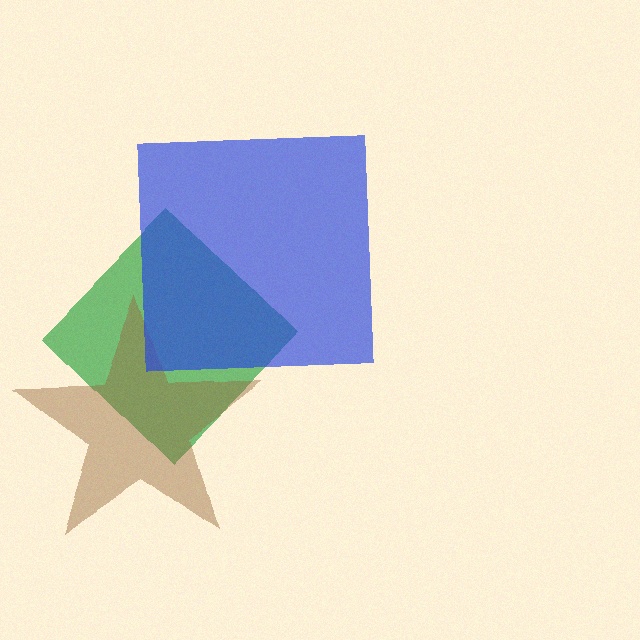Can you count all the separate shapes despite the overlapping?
Yes, there are 3 separate shapes.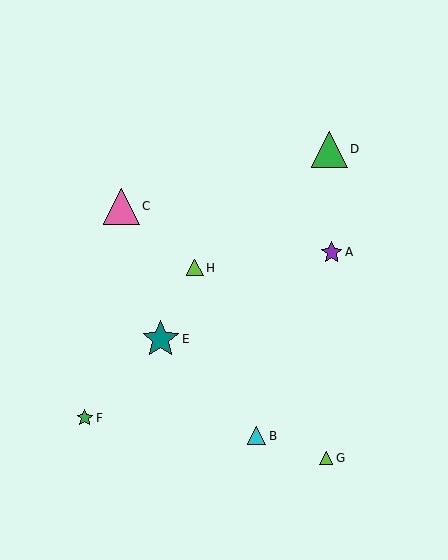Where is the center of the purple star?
The center of the purple star is at (332, 252).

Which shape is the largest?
The teal star (labeled E) is the largest.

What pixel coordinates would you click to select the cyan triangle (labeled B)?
Click at (257, 436) to select the cyan triangle B.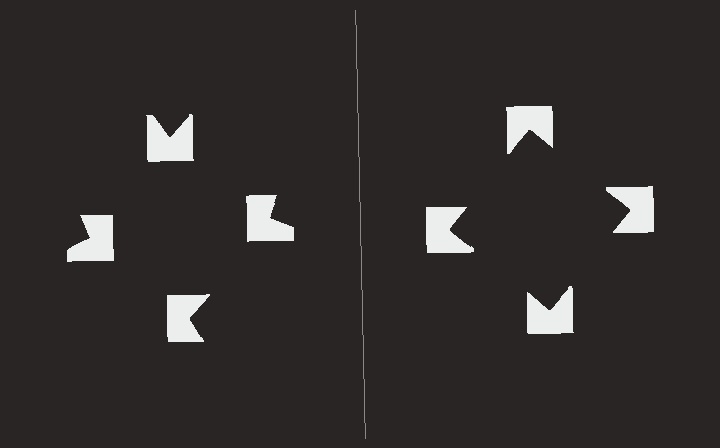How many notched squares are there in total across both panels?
8 — 4 on each side.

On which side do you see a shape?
An illusory square appears on the right side. On the left side the wedge cuts are rotated, so no coherent shape forms.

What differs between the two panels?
The notched squares are positioned identically on both sides; only the wedge orientations differ. On the right they align to a square; on the left they are misaligned.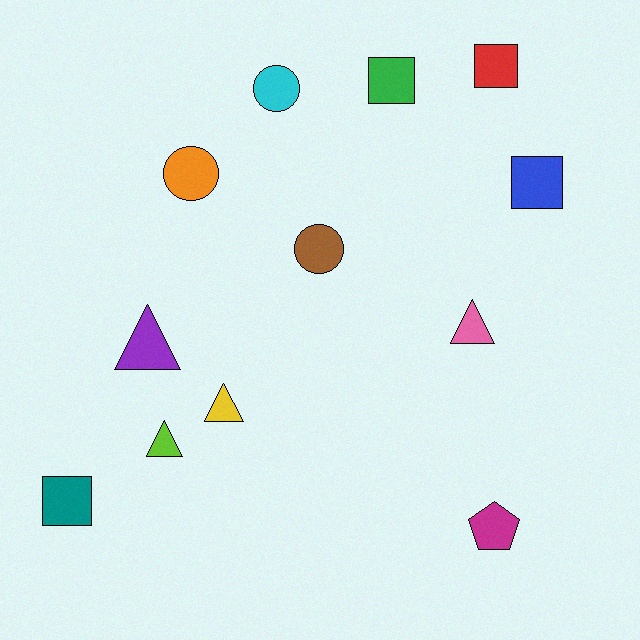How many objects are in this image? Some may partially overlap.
There are 12 objects.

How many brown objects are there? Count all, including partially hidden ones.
There is 1 brown object.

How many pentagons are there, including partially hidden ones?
There is 1 pentagon.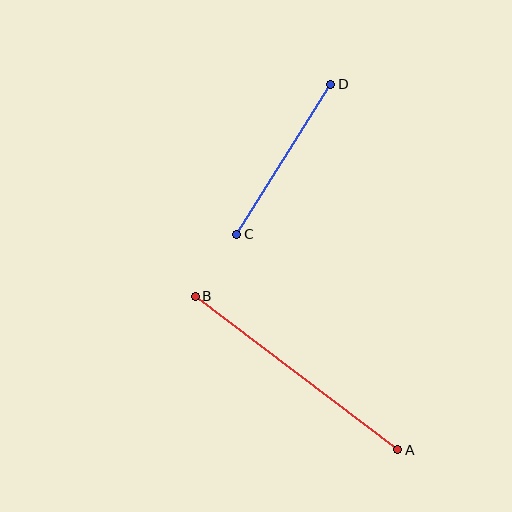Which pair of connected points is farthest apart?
Points A and B are farthest apart.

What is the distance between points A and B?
The distance is approximately 254 pixels.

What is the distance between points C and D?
The distance is approximately 177 pixels.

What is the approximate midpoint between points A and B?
The midpoint is at approximately (297, 373) pixels.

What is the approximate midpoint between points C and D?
The midpoint is at approximately (284, 159) pixels.